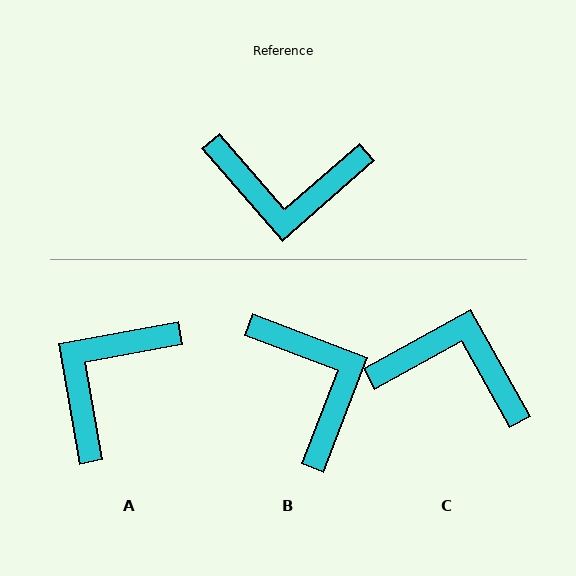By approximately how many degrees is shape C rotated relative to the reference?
Approximately 168 degrees counter-clockwise.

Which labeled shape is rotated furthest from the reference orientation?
C, about 168 degrees away.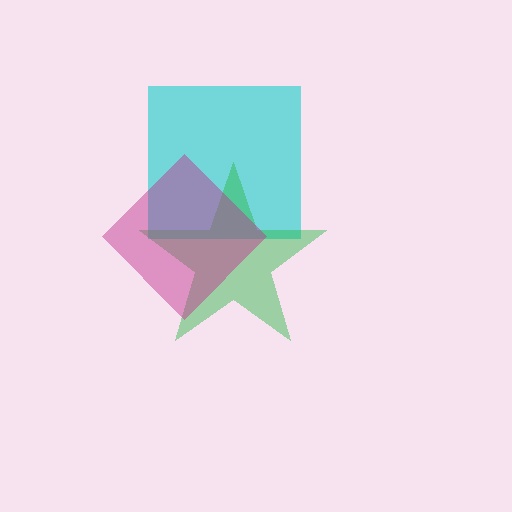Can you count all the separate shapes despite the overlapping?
Yes, there are 3 separate shapes.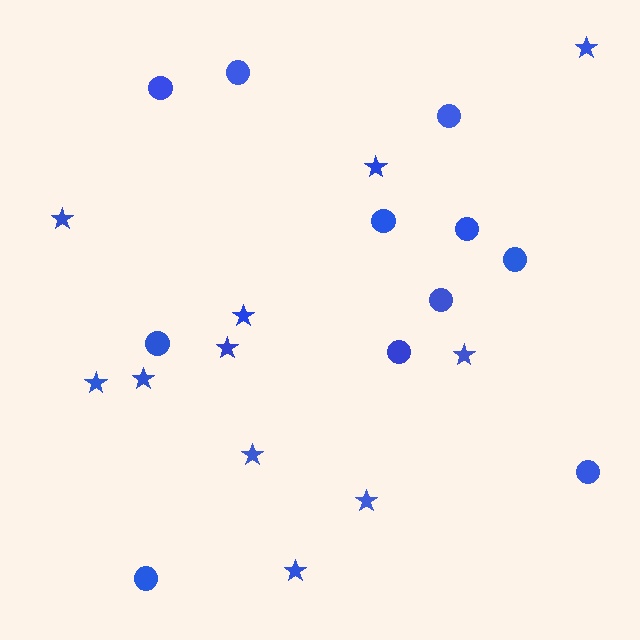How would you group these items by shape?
There are 2 groups: one group of stars (11) and one group of circles (11).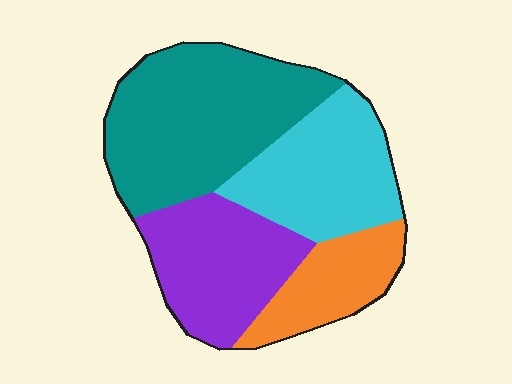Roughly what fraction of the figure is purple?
Purple takes up about one quarter (1/4) of the figure.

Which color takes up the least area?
Orange, at roughly 15%.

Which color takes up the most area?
Teal, at roughly 35%.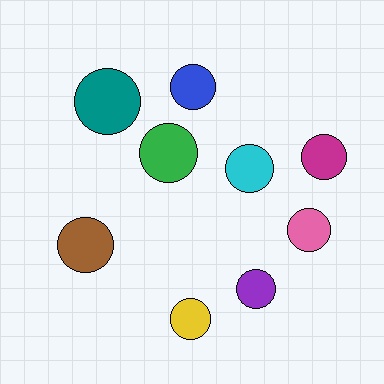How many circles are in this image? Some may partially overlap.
There are 9 circles.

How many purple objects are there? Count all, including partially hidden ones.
There is 1 purple object.